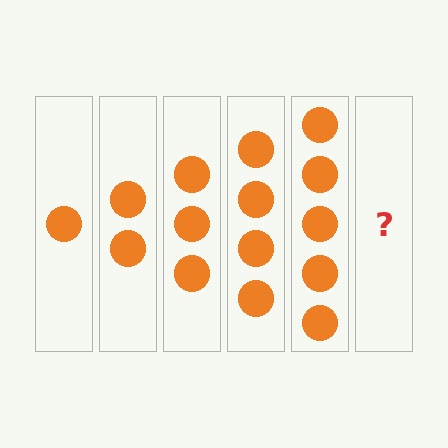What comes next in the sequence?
The next element should be 6 circles.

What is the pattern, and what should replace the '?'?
The pattern is that each step adds one more circle. The '?' should be 6 circles.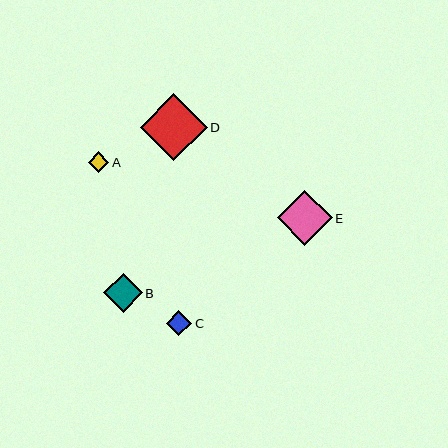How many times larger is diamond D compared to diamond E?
Diamond D is approximately 1.2 times the size of diamond E.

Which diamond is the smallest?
Diamond A is the smallest with a size of approximately 20 pixels.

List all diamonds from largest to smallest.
From largest to smallest: D, E, B, C, A.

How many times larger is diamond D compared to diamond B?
Diamond D is approximately 1.7 times the size of diamond B.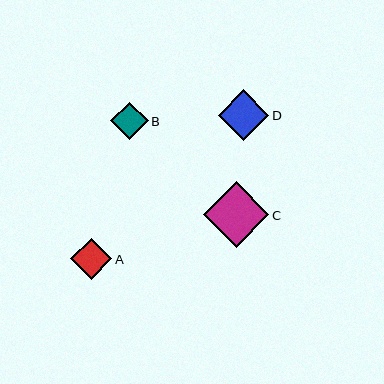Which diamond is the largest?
Diamond C is the largest with a size of approximately 66 pixels.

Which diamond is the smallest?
Diamond B is the smallest with a size of approximately 37 pixels.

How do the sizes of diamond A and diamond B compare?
Diamond A and diamond B are approximately the same size.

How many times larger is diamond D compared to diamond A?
Diamond D is approximately 1.2 times the size of diamond A.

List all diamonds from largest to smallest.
From largest to smallest: C, D, A, B.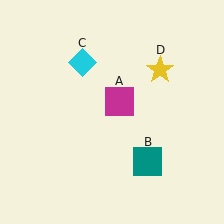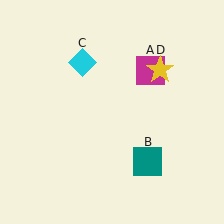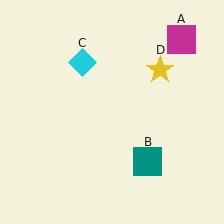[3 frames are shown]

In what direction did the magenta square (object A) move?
The magenta square (object A) moved up and to the right.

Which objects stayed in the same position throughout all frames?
Teal square (object B) and cyan diamond (object C) and yellow star (object D) remained stationary.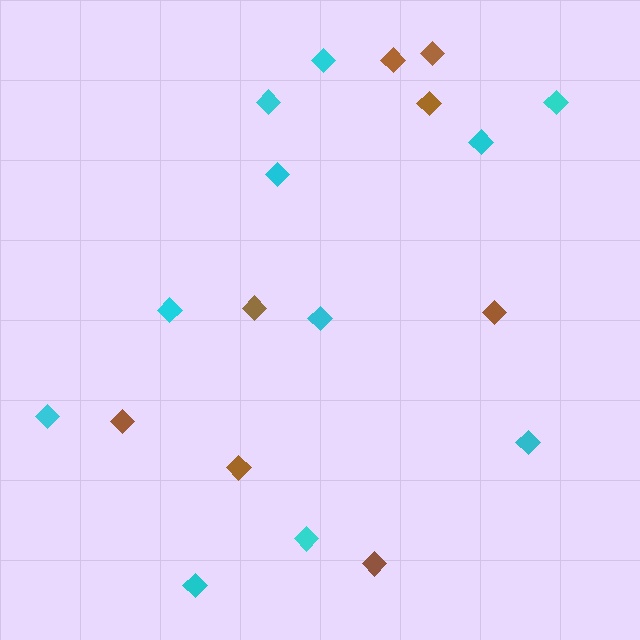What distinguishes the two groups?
There are 2 groups: one group of cyan diamonds (11) and one group of brown diamonds (8).